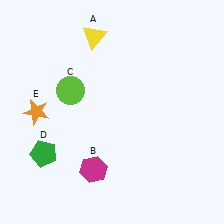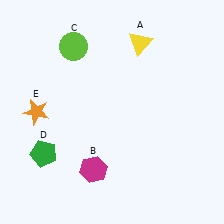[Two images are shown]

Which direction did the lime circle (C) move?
The lime circle (C) moved up.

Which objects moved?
The objects that moved are: the yellow triangle (A), the lime circle (C).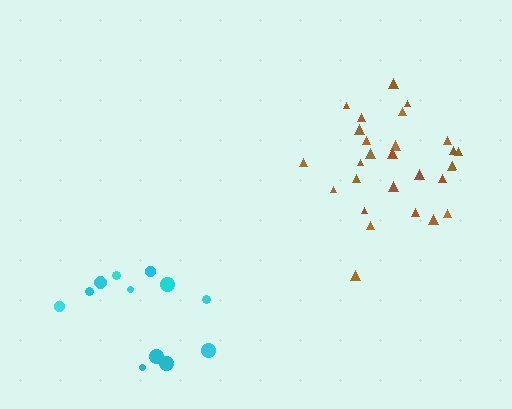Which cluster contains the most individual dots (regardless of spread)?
Brown (28).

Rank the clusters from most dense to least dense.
brown, cyan.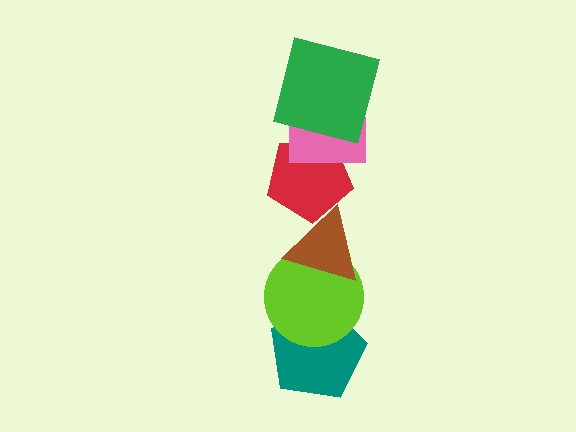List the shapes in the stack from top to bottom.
From top to bottom: the green square, the pink rectangle, the red pentagon, the brown triangle, the lime circle, the teal pentagon.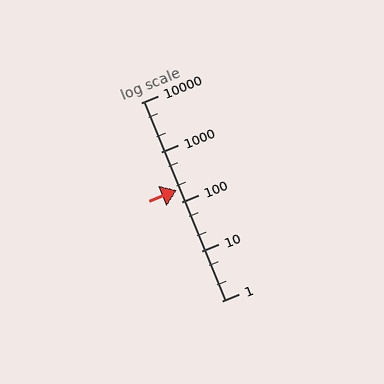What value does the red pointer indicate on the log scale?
The pointer indicates approximately 170.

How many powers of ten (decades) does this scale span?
The scale spans 4 decades, from 1 to 10000.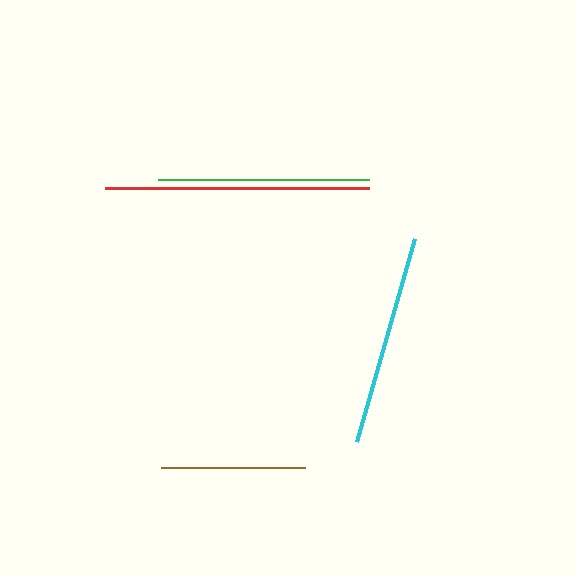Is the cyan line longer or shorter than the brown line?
The cyan line is longer than the brown line.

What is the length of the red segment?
The red segment is approximately 263 pixels long.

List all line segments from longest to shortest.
From longest to shortest: red, green, cyan, brown.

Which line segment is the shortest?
The brown line is the shortest at approximately 144 pixels.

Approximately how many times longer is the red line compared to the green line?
The red line is approximately 1.2 times the length of the green line.